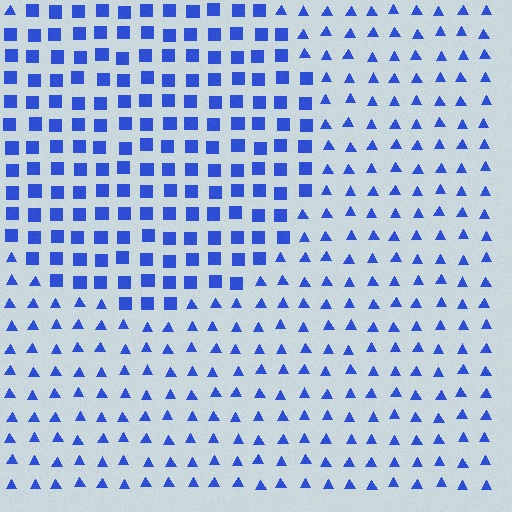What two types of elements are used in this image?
The image uses squares inside the circle region and triangles outside it.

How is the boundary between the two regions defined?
The boundary is defined by a change in element shape: squares inside vs. triangles outside. All elements share the same color and spacing.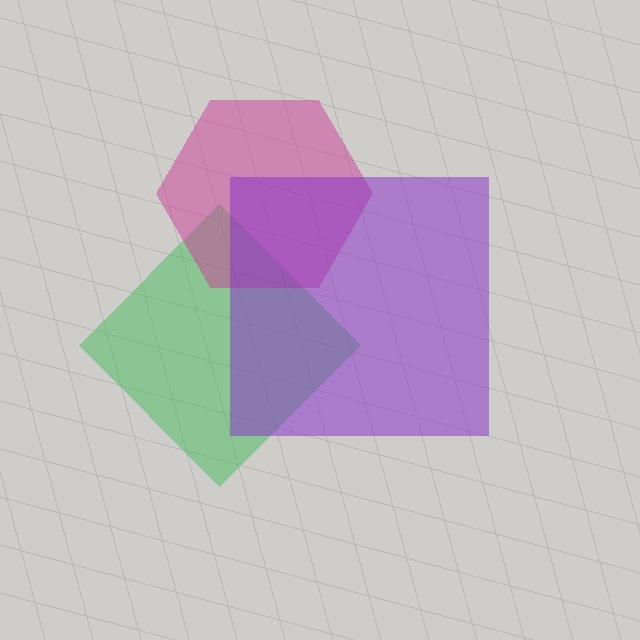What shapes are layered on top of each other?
The layered shapes are: a green diamond, a magenta hexagon, a purple square.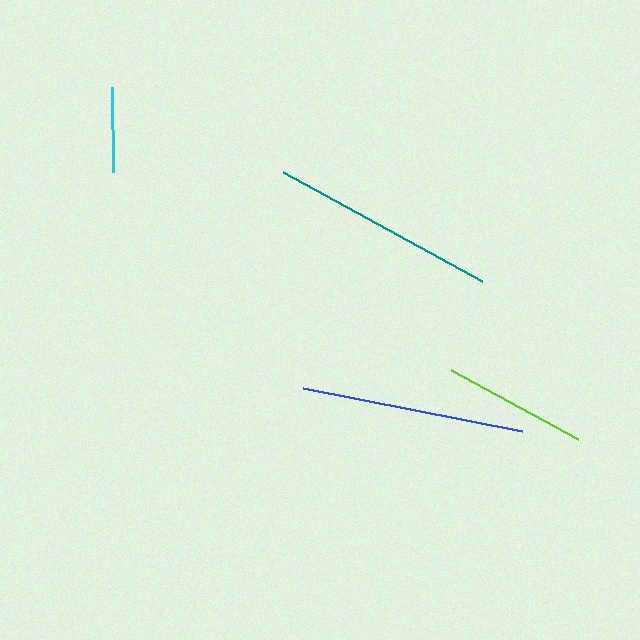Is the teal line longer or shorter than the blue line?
The teal line is longer than the blue line.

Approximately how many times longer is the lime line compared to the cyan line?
The lime line is approximately 1.7 times the length of the cyan line.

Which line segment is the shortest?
The cyan line is the shortest at approximately 84 pixels.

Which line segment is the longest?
The teal line is the longest at approximately 226 pixels.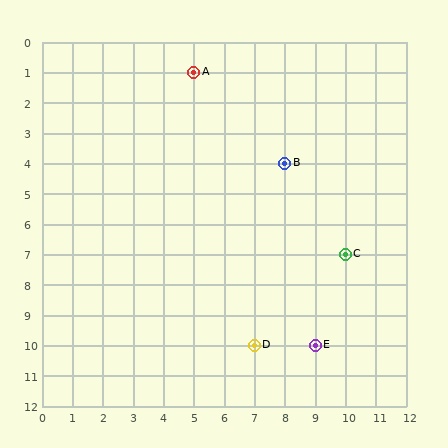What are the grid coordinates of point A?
Point A is at grid coordinates (5, 1).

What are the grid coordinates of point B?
Point B is at grid coordinates (8, 4).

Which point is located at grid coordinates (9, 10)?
Point E is at (9, 10).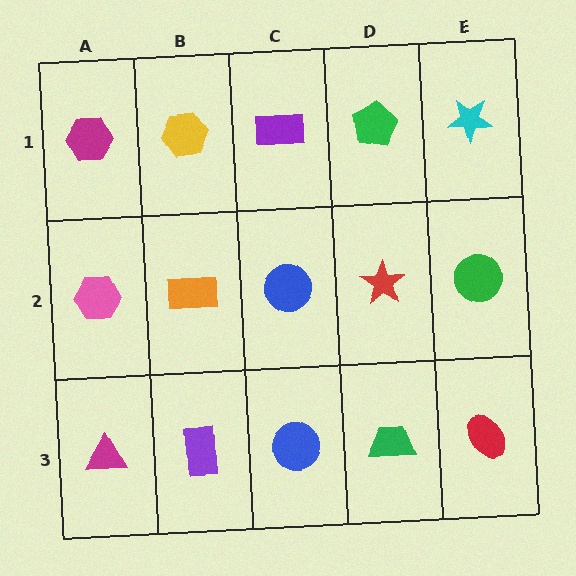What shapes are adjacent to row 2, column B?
A yellow hexagon (row 1, column B), a purple rectangle (row 3, column B), a pink hexagon (row 2, column A), a blue circle (row 2, column C).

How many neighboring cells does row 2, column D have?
4.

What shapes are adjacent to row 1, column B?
An orange rectangle (row 2, column B), a magenta hexagon (row 1, column A), a purple rectangle (row 1, column C).